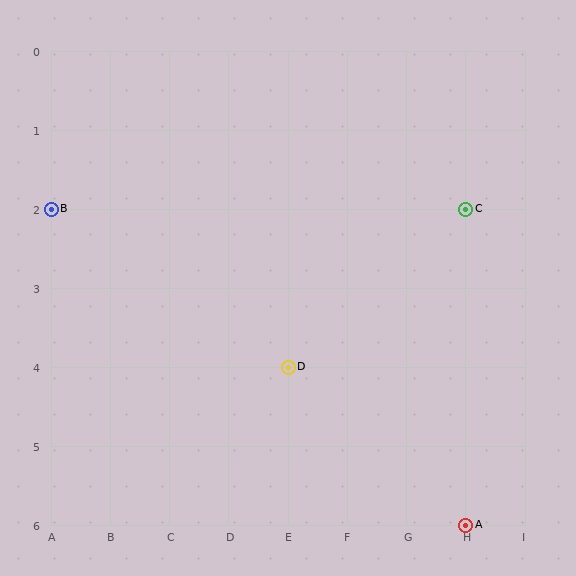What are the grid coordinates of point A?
Point A is at grid coordinates (H, 6).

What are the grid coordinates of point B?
Point B is at grid coordinates (A, 2).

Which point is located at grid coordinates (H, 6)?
Point A is at (H, 6).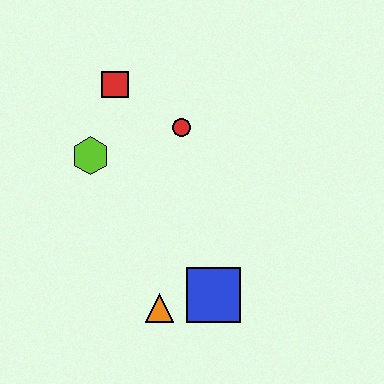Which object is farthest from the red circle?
The orange triangle is farthest from the red circle.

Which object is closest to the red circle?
The red square is closest to the red circle.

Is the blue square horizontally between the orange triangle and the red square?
No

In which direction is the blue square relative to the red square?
The blue square is below the red square.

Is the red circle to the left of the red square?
No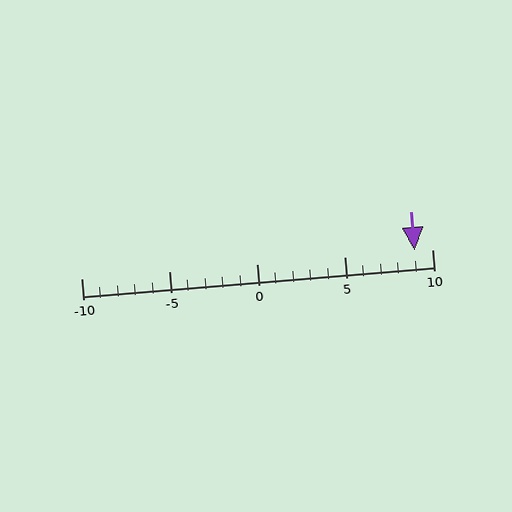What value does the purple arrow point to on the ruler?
The purple arrow points to approximately 9.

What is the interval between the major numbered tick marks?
The major tick marks are spaced 5 units apart.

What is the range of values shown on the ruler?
The ruler shows values from -10 to 10.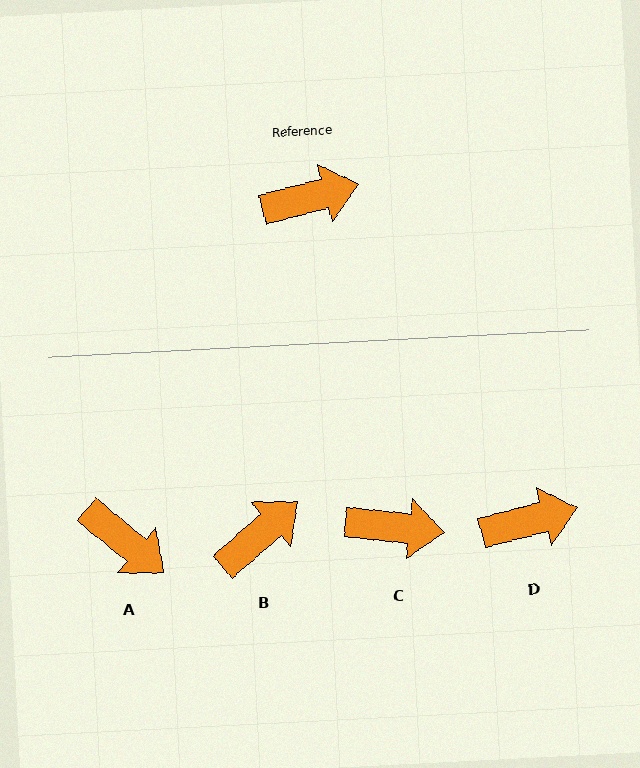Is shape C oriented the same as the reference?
No, it is off by about 21 degrees.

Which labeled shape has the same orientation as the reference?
D.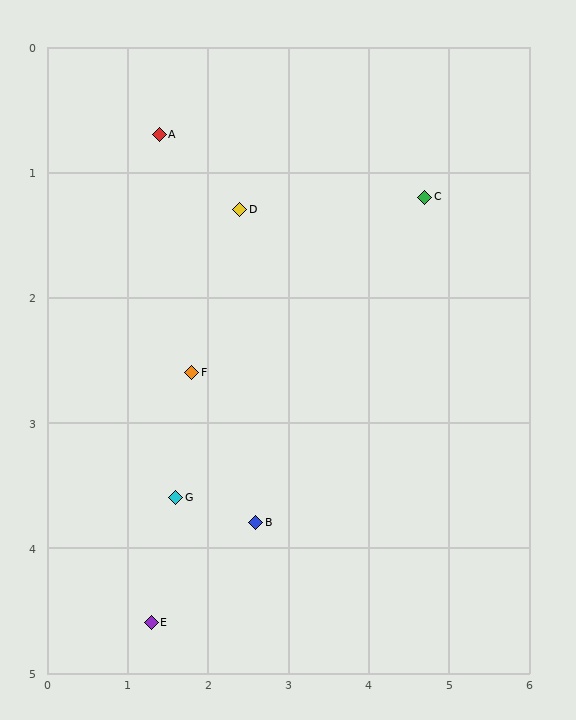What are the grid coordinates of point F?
Point F is at approximately (1.8, 2.6).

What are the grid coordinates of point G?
Point G is at approximately (1.6, 3.6).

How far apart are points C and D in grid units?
Points C and D are about 2.3 grid units apart.